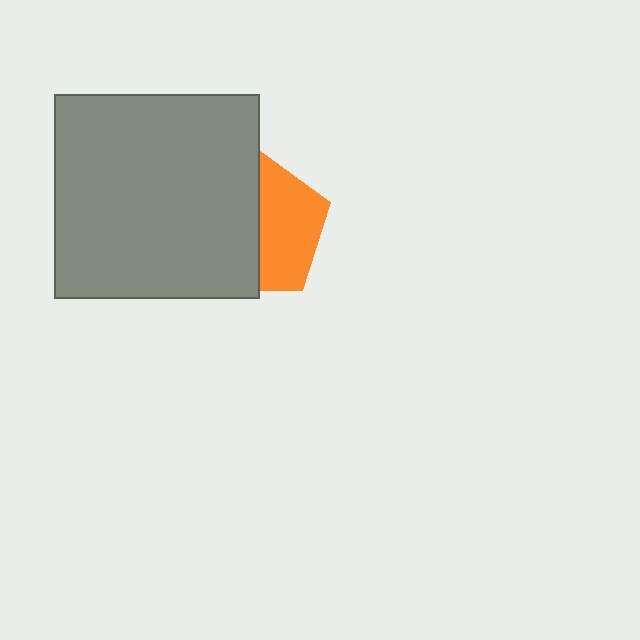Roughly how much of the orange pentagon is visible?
About half of it is visible (roughly 47%).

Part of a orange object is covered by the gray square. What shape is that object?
It is a pentagon.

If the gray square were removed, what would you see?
You would see the complete orange pentagon.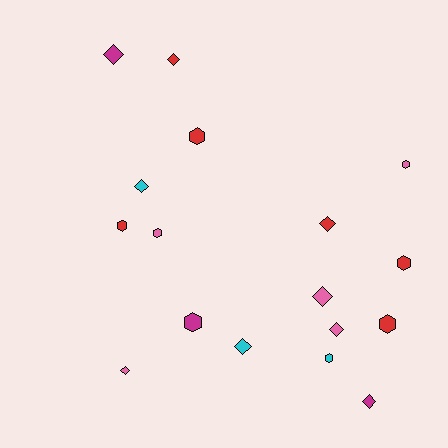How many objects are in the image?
There are 17 objects.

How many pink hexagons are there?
There are 2 pink hexagons.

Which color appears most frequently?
Red, with 6 objects.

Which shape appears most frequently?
Diamond, with 9 objects.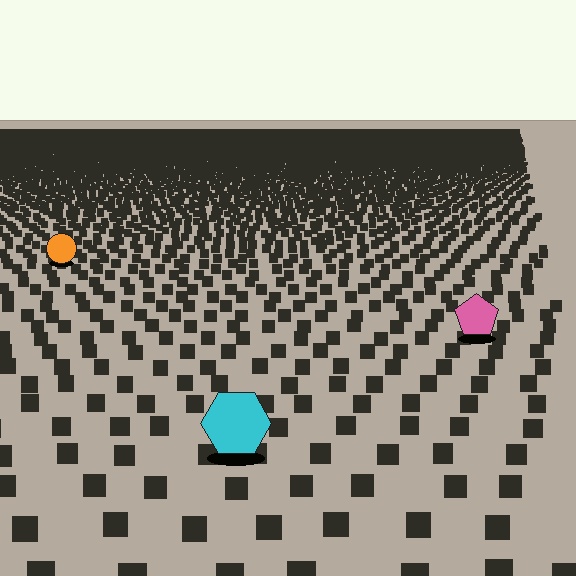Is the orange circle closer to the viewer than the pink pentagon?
No. The pink pentagon is closer — you can tell from the texture gradient: the ground texture is coarser near it.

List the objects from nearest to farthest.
From nearest to farthest: the cyan hexagon, the pink pentagon, the orange circle.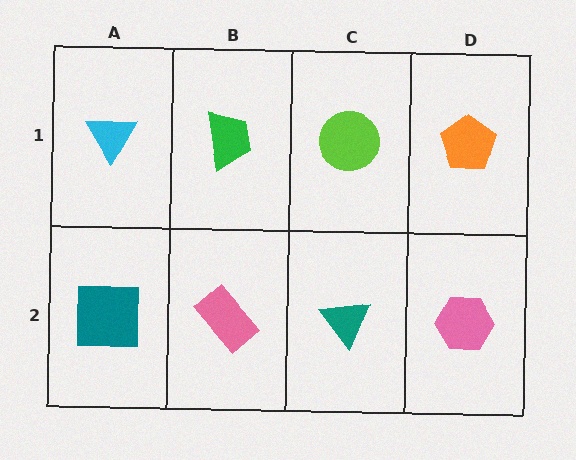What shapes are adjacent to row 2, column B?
A green trapezoid (row 1, column B), a teal square (row 2, column A), a teal triangle (row 2, column C).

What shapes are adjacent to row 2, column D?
An orange pentagon (row 1, column D), a teal triangle (row 2, column C).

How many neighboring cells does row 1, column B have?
3.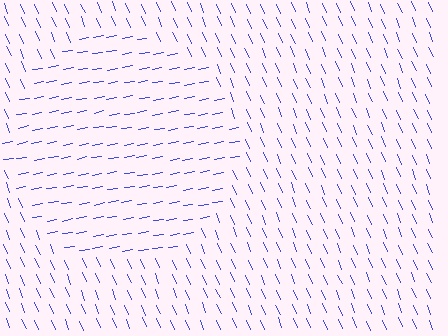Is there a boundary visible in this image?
Yes, there is a texture boundary formed by a change in line orientation.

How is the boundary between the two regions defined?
The boundary is defined purely by a change in line orientation (approximately 78 degrees difference). All lines are the same color and thickness.